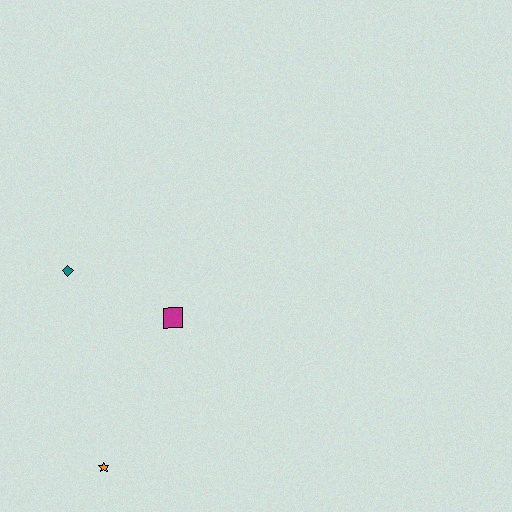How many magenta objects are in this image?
There is 1 magenta object.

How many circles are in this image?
There are no circles.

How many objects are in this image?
There are 3 objects.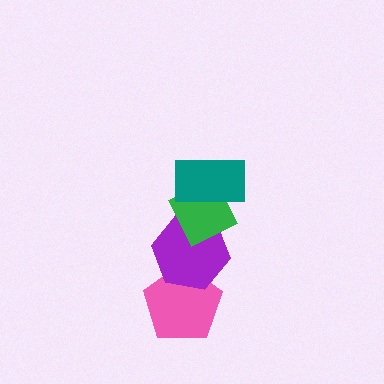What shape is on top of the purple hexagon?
The green diamond is on top of the purple hexagon.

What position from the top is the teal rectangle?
The teal rectangle is 1st from the top.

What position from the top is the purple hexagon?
The purple hexagon is 3rd from the top.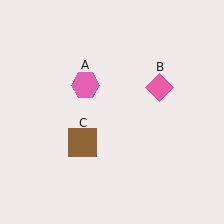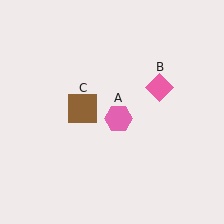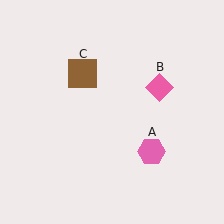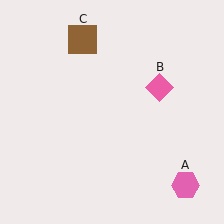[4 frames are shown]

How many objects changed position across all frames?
2 objects changed position: pink hexagon (object A), brown square (object C).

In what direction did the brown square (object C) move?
The brown square (object C) moved up.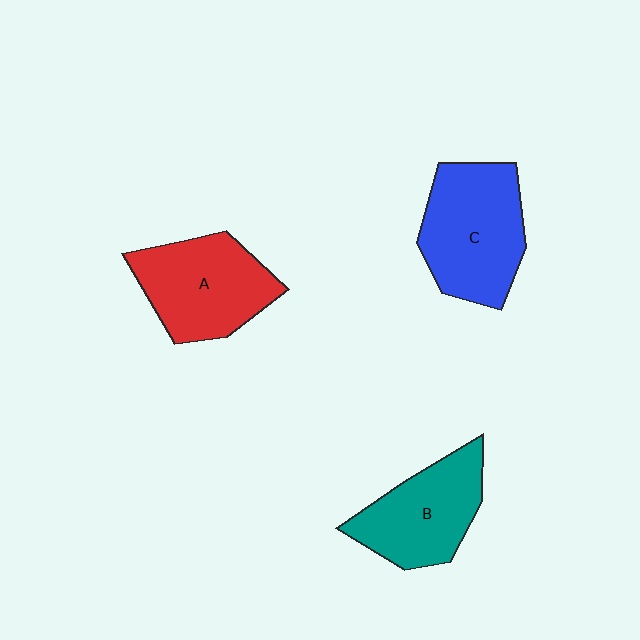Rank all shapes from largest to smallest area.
From largest to smallest: C (blue), A (red), B (teal).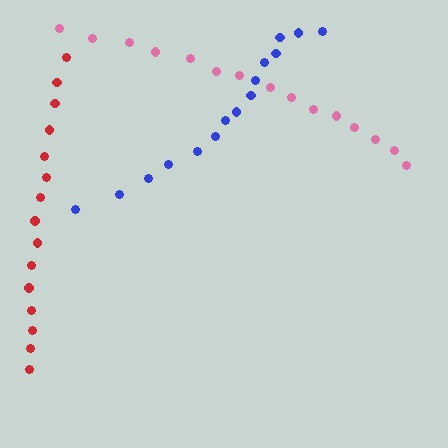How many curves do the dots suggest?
There are 3 distinct paths.